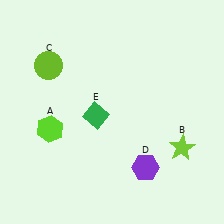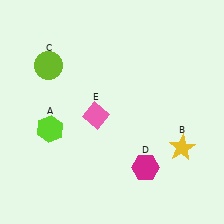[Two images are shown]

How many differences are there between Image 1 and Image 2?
There are 3 differences between the two images.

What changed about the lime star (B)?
In Image 1, B is lime. In Image 2, it changed to yellow.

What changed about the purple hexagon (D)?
In Image 1, D is purple. In Image 2, it changed to magenta.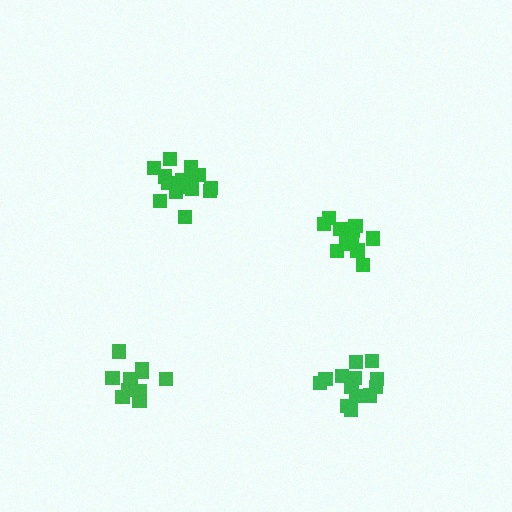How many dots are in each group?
Group 1: 12 dots, Group 2: 10 dots, Group 3: 15 dots, Group 4: 13 dots (50 total).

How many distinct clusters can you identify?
There are 4 distinct clusters.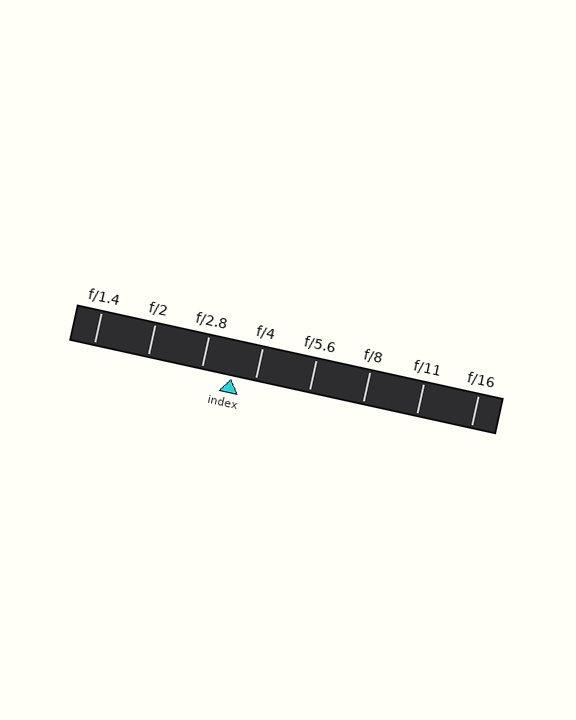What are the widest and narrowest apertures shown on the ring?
The widest aperture shown is f/1.4 and the narrowest is f/16.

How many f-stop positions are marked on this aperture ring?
There are 8 f-stop positions marked.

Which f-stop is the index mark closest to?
The index mark is closest to f/4.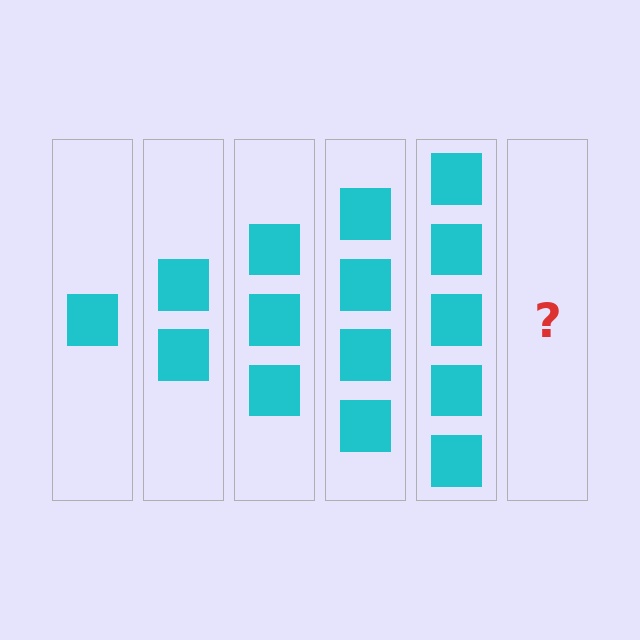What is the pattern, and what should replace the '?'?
The pattern is that each step adds one more square. The '?' should be 6 squares.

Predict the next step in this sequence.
The next step is 6 squares.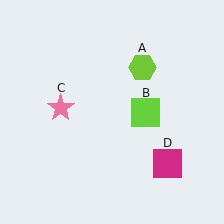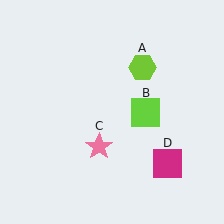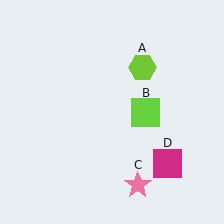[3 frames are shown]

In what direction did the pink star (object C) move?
The pink star (object C) moved down and to the right.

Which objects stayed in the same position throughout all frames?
Lime hexagon (object A) and lime square (object B) and magenta square (object D) remained stationary.